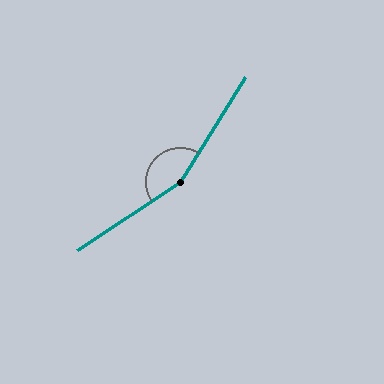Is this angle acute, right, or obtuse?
It is obtuse.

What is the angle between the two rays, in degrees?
Approximately 155 degrees.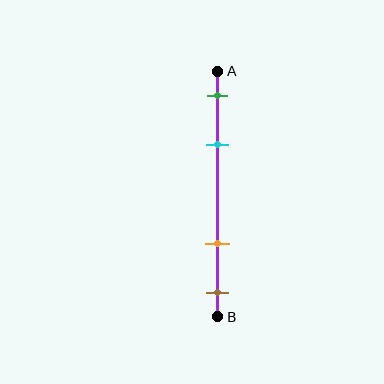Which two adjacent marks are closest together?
The green and cyan marks are the closest adjacent pair.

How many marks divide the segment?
There are 4 marks dividing the segment.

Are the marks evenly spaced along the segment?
No, the marks are not evenly spaced.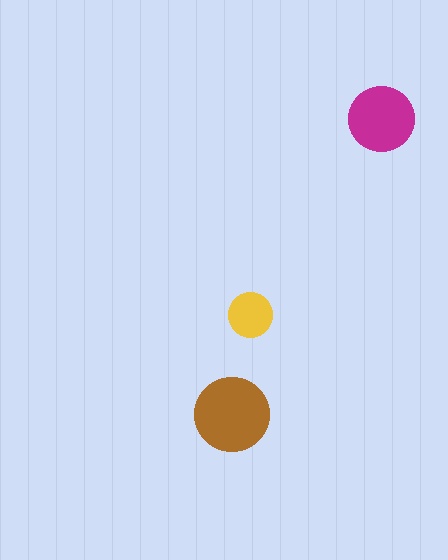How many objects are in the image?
There are 3 objects in the image.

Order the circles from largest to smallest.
the brown one, the magenta one, the yellow one.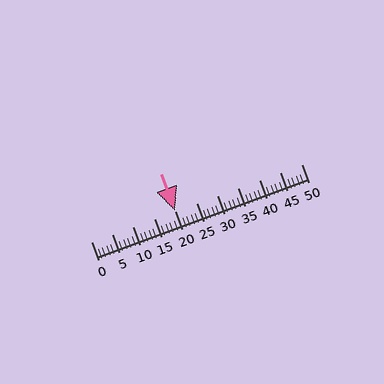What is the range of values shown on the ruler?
The ruler shows values from 0 to 50.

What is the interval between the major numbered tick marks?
The major tick marks are spaced 5 units apart.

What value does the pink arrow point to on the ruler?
The pink arrow points to approximately 20.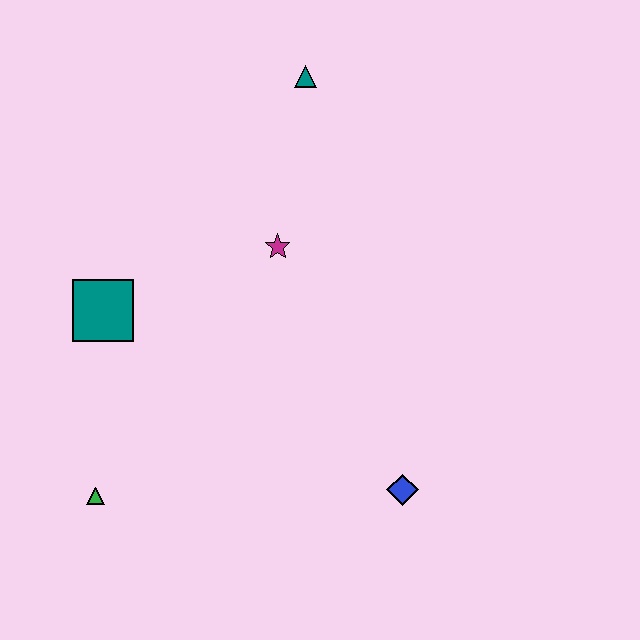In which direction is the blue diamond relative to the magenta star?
The blue diamond is below the magenta star.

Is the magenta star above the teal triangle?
No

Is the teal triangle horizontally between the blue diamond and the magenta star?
Yes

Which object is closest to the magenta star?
The teal triangle is closest to the magenta star.